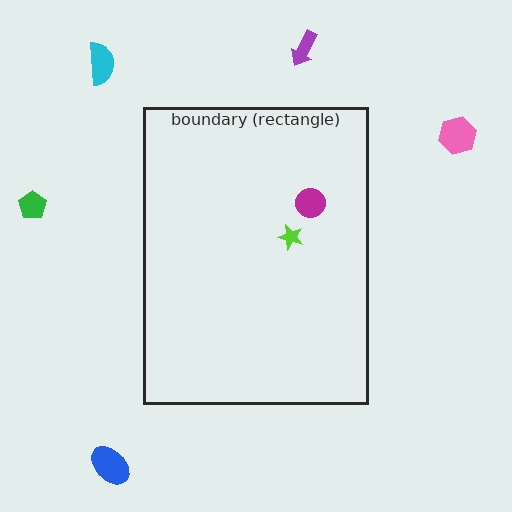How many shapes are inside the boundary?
2 inside, 5 outside.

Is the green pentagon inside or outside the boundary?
Outside.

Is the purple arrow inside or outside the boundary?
Outside.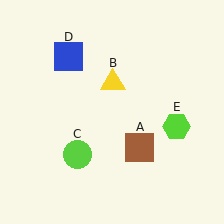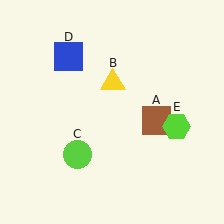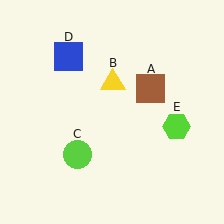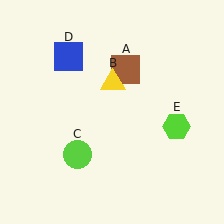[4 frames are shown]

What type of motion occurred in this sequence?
The brown square (object A) rotated counterclockwise around the center of the scene.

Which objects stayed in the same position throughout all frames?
Yellow triangle (object B) and lime circle (object C) and blue square (object D) and lime hexagon (object E) remained stationary.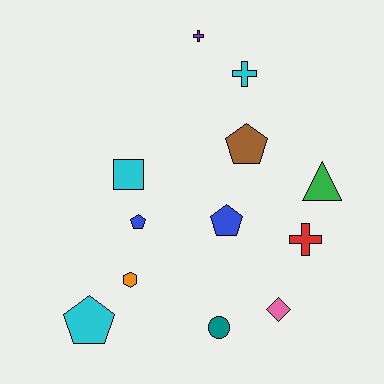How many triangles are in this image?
There is 1 triangle.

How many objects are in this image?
There are 12 objects.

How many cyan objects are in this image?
There are 3 cyan objects.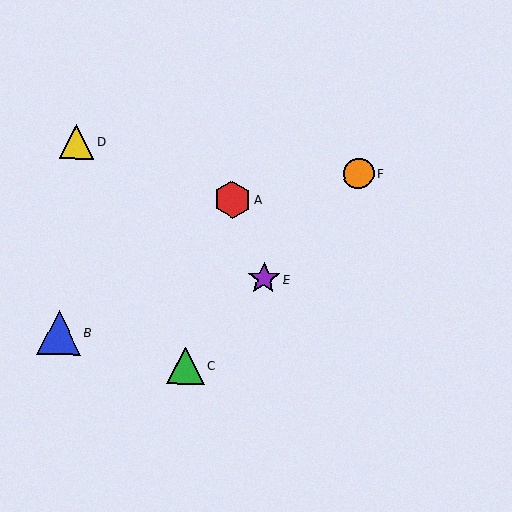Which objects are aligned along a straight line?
Objects C, E, F are aligned along a straight line.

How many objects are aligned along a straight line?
3 objects (C, E, F) are aligned along a straight line.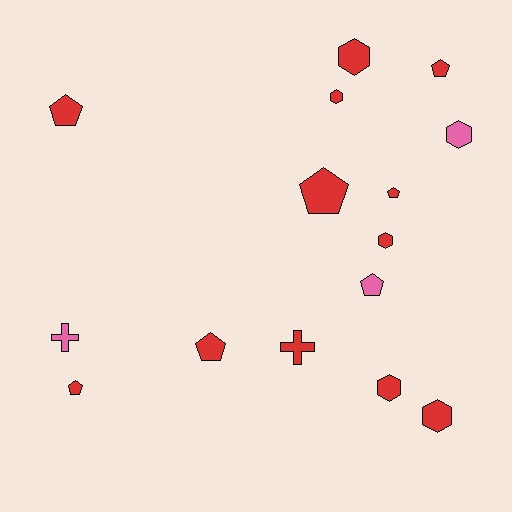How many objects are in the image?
There are 15 objects.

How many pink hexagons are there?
There is 1 pink hexagon.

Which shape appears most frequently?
Pentagon, with 7 objects.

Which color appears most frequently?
Red, with 12 objects.